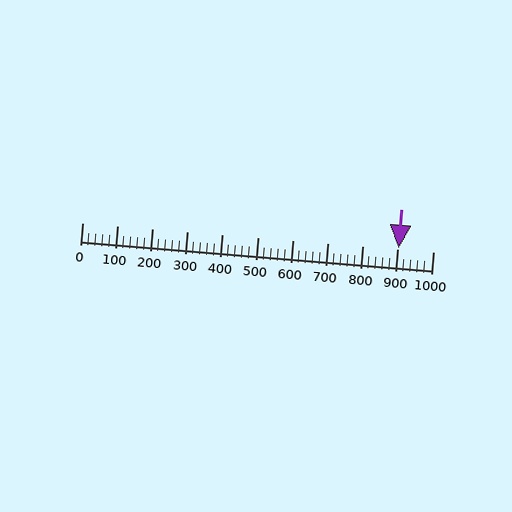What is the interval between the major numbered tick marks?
The major tick marks are spaced 100 units apart.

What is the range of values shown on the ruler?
The ruler shows values from 0 to 1000.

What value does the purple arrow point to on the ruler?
The purple arrow points to approximately 903.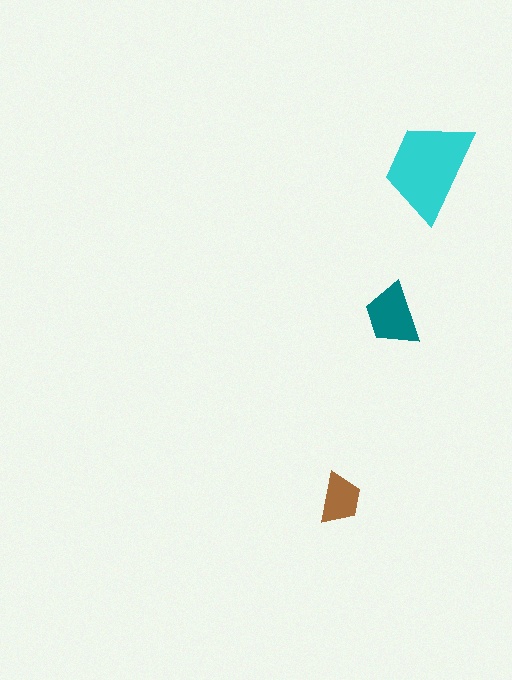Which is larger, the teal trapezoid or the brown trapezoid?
The teal one.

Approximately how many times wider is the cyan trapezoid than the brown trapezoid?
About 2 times wider.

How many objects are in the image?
There are 3 objects in the image.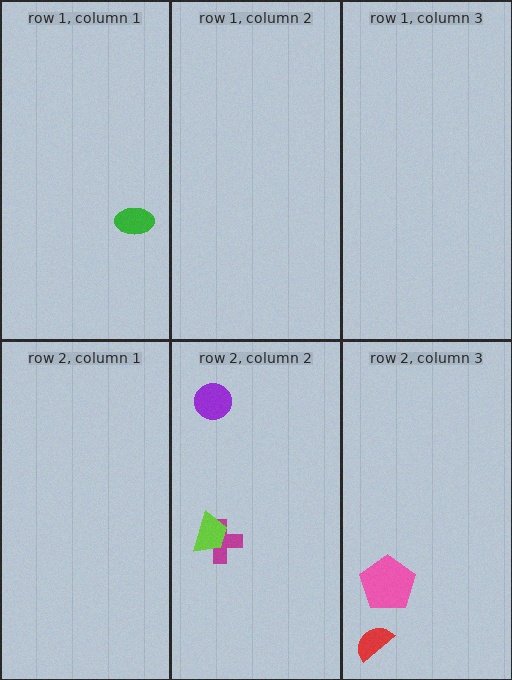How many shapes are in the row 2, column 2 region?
3.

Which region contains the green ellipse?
The row 1, column 1 region.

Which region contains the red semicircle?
The row 2, column 3 region.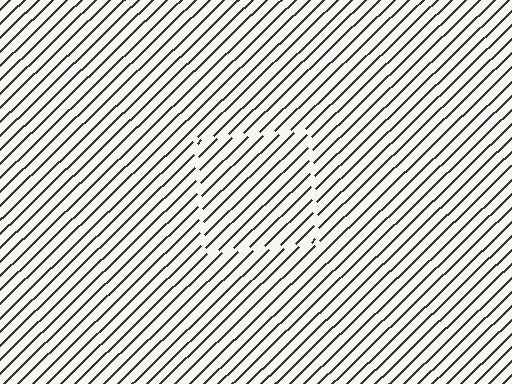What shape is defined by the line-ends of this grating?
An illusory square. The interior of the shape contains the same grating, shifted by half a period — the contour is defined by the phase discontinuity where line-ends from the inner and outer gratings abut.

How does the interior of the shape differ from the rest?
The interior of the shape contains the same grating, shifted by half a period — the contour is defined by the phase discontinuity where line-ends from the inner and outer gratings abut.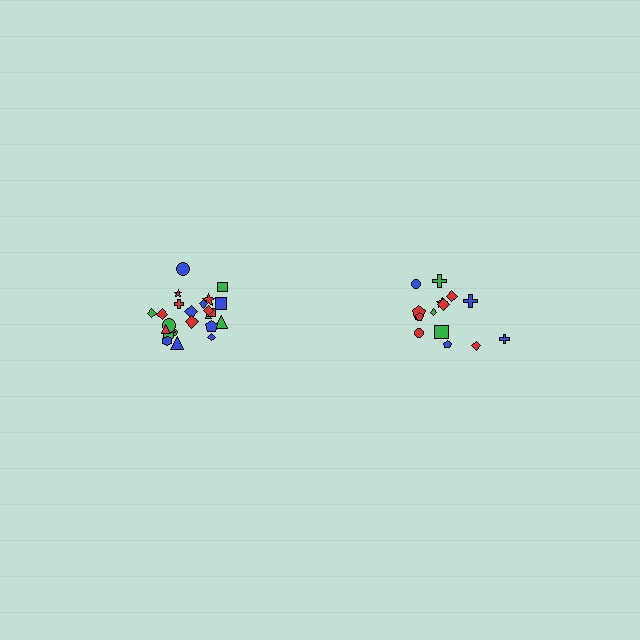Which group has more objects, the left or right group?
The left group.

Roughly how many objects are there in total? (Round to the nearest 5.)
Roughly 40 objects in total.